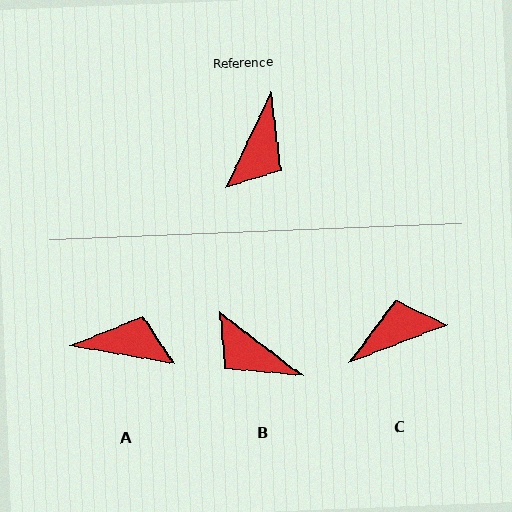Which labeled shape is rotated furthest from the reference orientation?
C, about 137 degrees away.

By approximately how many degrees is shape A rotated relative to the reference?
Approximately 106 degrees counter-clockwise.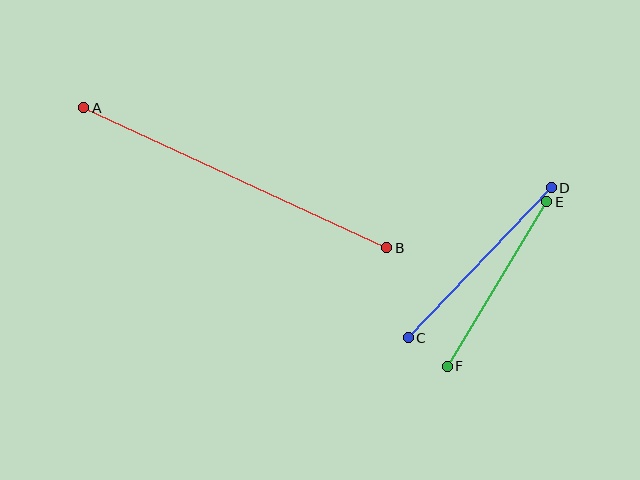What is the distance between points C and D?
The distance is approximately 207 pixels.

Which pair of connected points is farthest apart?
Points A and B are farthest apart.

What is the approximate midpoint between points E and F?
The midpoint is at approximately (497, 284) pixels.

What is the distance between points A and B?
The distance is approximately 334 pixels.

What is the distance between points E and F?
The distance is approximately 192 pixels.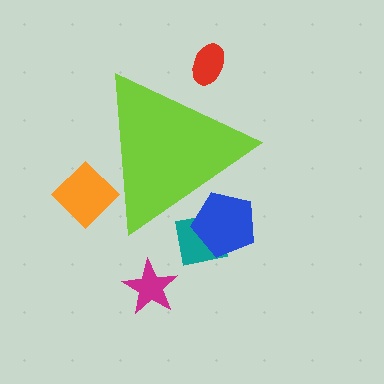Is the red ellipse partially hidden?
Yes, the red ellipse is partially hidden behind the lime triangle.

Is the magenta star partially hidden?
No, the magenta star is fully visible.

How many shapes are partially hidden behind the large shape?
4 shapes are partially hidden.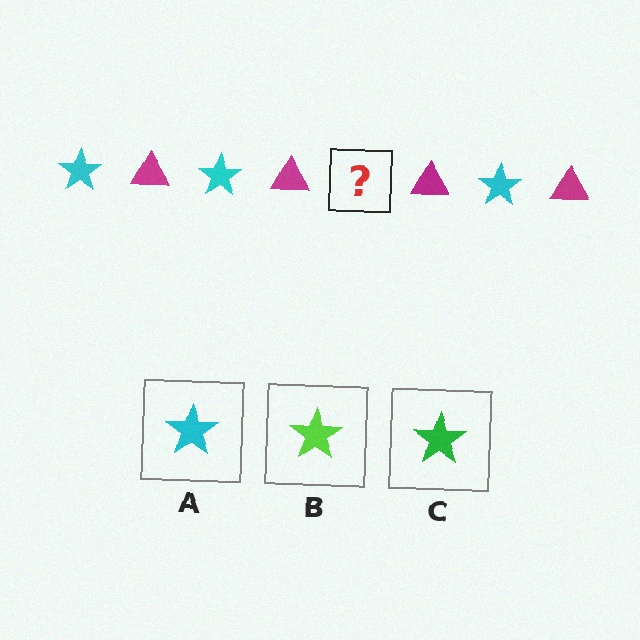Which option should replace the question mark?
Option A.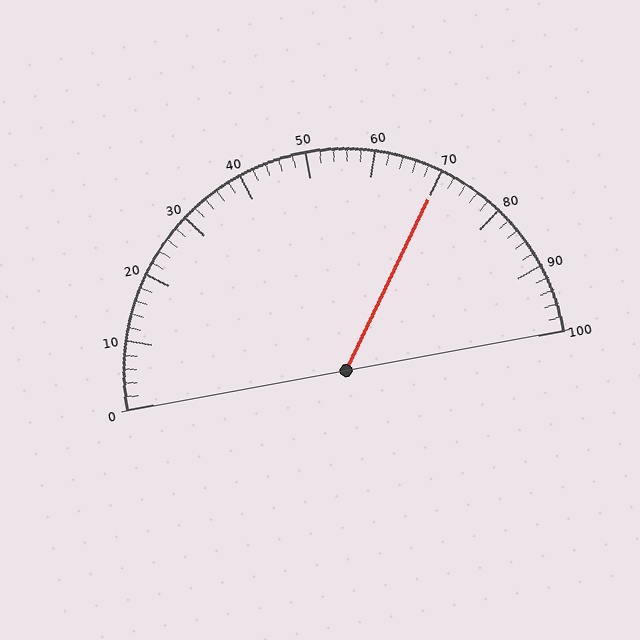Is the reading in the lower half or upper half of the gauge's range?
The reading is in the upper half of the range (0 to 100).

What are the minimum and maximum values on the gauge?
The gauge ranges from 0 to 100.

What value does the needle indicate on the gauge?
The needle indicates approximately 70.